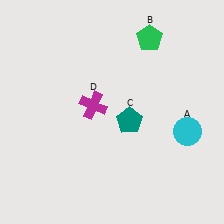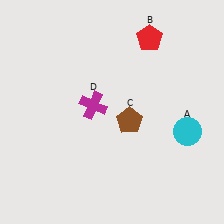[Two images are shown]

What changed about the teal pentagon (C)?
In Image 1, C is teal. In Image 2, it changed to brown.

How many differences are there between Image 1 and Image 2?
There are 2 differences between the two images.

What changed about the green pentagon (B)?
In Image 1, B is green. In Image 2, it changed to red.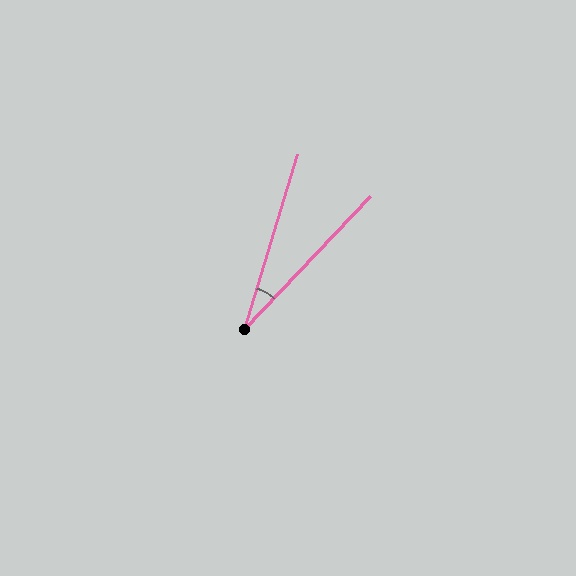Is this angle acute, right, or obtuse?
It is acute.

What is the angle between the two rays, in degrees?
Approximately 27 degrees.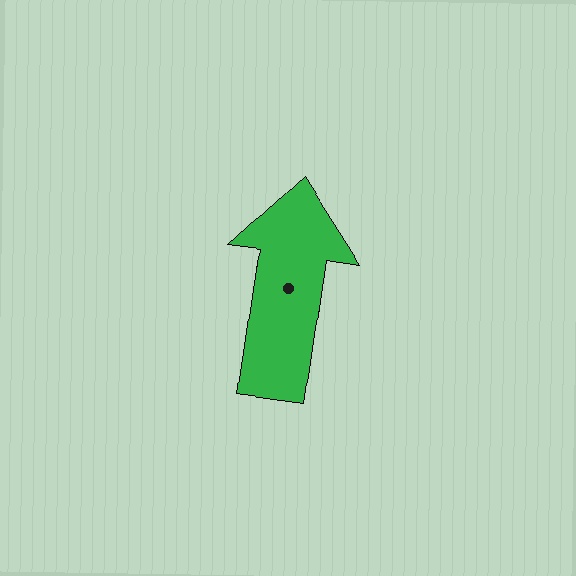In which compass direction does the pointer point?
North.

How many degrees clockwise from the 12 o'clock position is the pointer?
Approximately 8 degrees.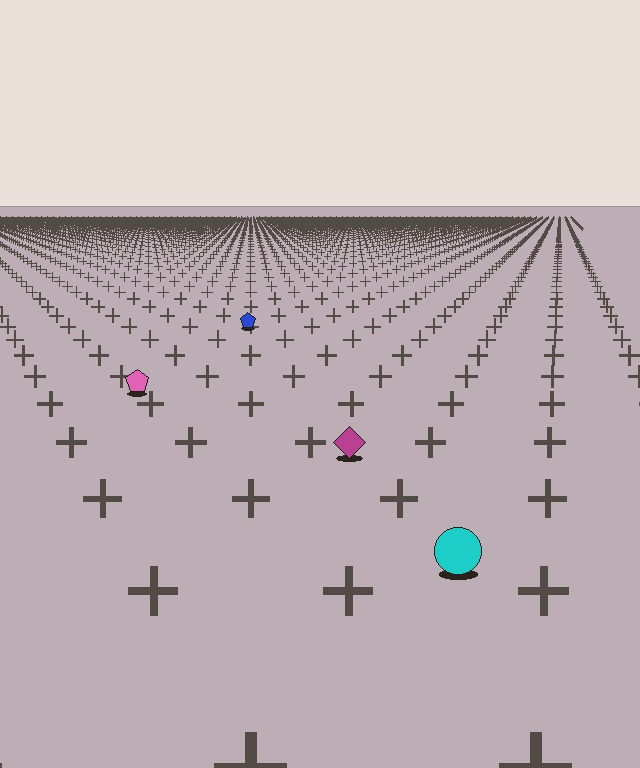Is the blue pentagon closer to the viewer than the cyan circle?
No. The cyan circle is closer — you can tell from the texture gradient: the ground texture is coarser near it.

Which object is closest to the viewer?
The cyan circle is closest. The texture marks near it are larger and more spread out.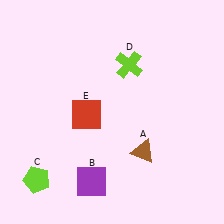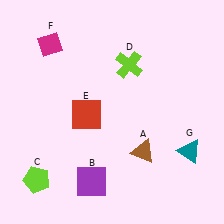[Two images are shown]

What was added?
A magenta diamond (F), a teal triangle (G) were added in Image 2.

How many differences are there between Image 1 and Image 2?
There are 2 differences between the two images.